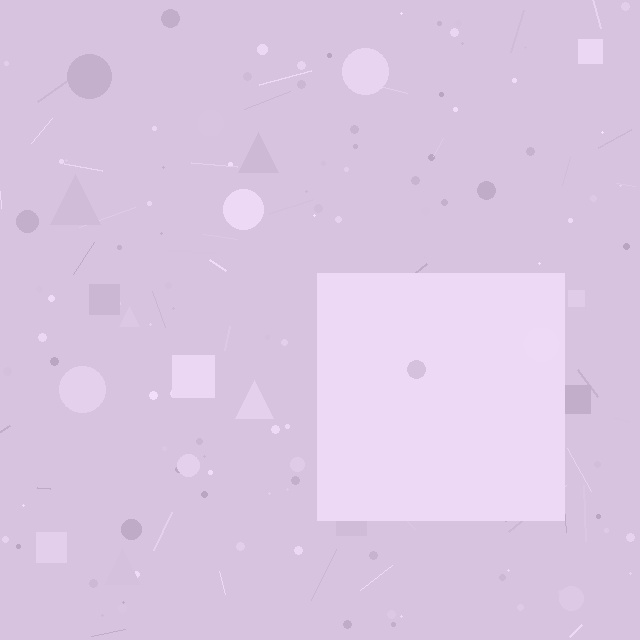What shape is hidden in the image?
A square is hidden in the image.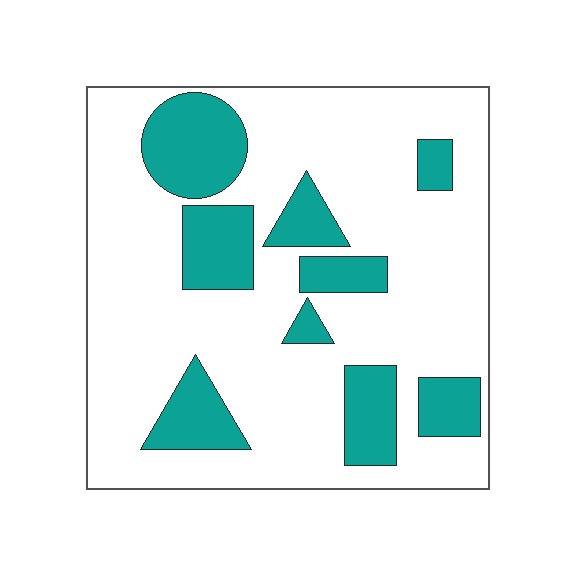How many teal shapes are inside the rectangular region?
9.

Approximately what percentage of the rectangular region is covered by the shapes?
Approximately 25%.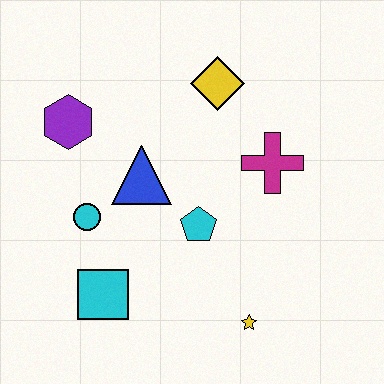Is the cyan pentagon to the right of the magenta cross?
No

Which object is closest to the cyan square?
The cyan circle is closest to the cyan square.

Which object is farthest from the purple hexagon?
The yellow star is farthest from the purple hexagon.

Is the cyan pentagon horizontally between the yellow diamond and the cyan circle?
Yes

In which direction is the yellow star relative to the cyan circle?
The yellow star is to the right of the cyan circle.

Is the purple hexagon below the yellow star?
No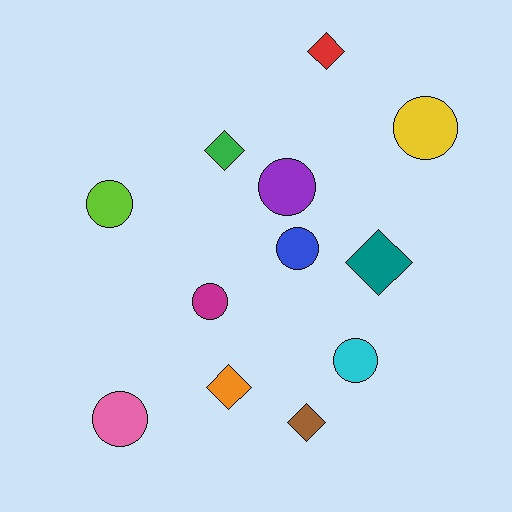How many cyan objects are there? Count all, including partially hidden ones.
There is 1 cyan object.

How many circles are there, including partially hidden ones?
There are 7 circles.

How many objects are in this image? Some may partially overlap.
There are 12 objects.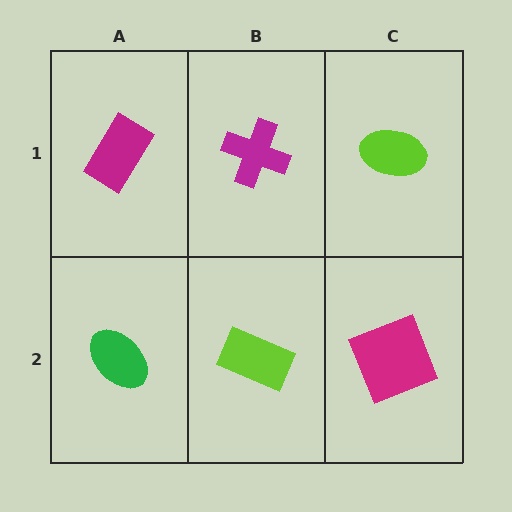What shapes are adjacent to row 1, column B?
A lime rectangle (row 2, column B), a magenta rectangle (row 1, column A), a lime ellipse (row 1, column C).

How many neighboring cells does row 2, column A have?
2.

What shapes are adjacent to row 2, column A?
A magenta rectangle (row 1, column A), a lime rectangle (row 2, column B).